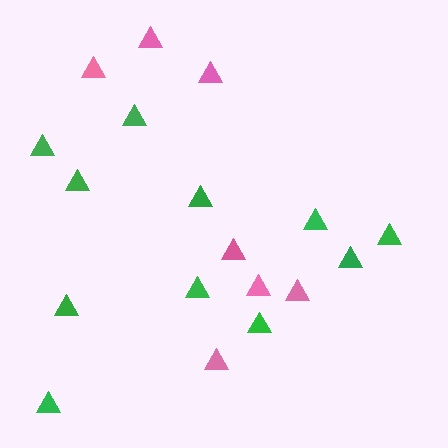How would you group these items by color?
There are 2 groups: one group of pink triangles (7) and one group of green triangles (11).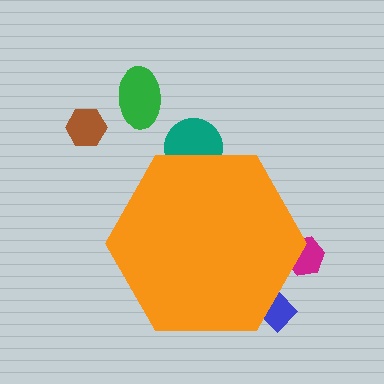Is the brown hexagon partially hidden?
No, the brown hexagon is fully visible.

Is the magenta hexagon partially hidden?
Yes, the magenta hexagon is partially hidden behind the orange hexagon.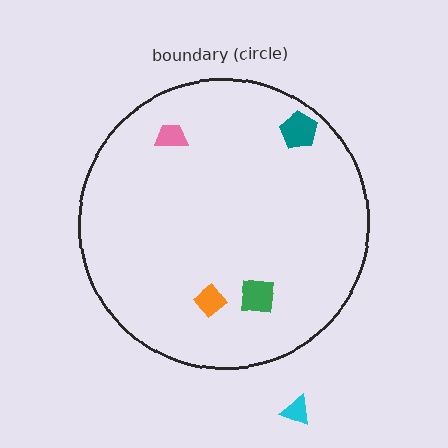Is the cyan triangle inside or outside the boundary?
Outside.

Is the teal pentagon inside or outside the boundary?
Inside.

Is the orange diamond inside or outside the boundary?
Inside.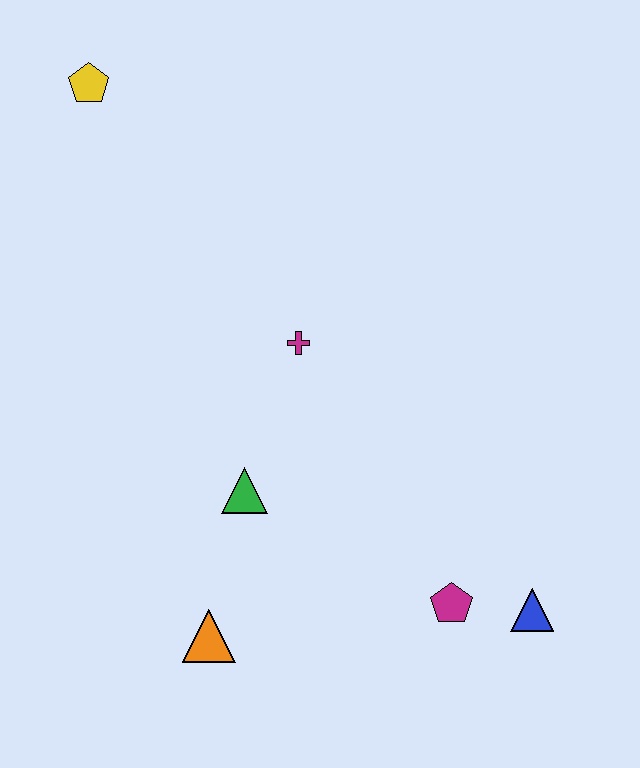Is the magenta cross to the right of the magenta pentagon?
No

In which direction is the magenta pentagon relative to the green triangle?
The magenta pentagon is to the right of the green triangle.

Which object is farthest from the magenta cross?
The blue triangle is farthest from the magenta cross.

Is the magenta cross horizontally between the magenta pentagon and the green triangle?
Yes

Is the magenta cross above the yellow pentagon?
No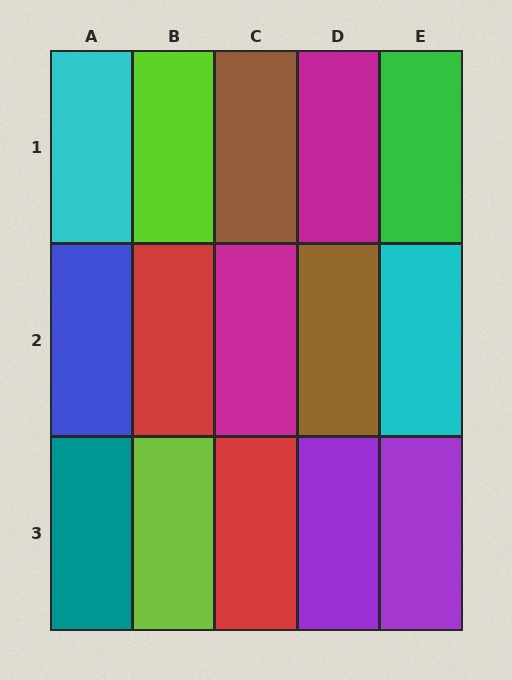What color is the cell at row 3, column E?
Purple.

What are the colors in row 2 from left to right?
Blue, red, magenta, brown, cyan.